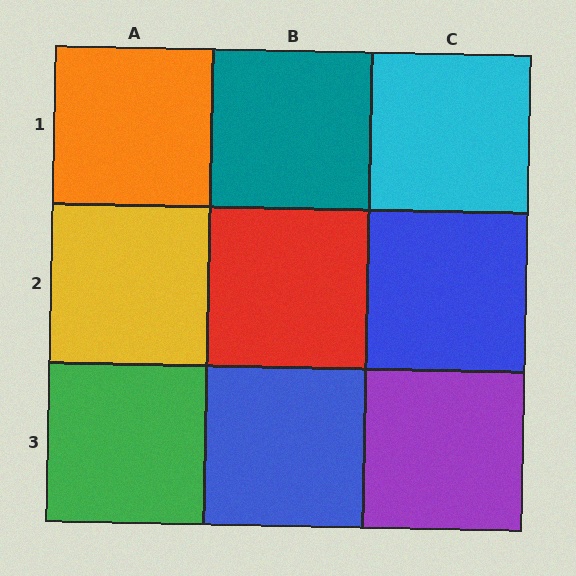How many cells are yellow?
1 cell is yellow.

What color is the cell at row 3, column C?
Purple.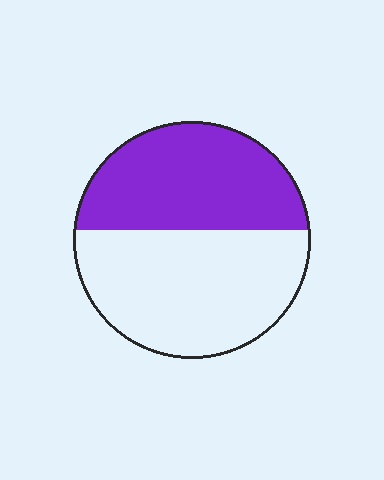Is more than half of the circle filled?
No.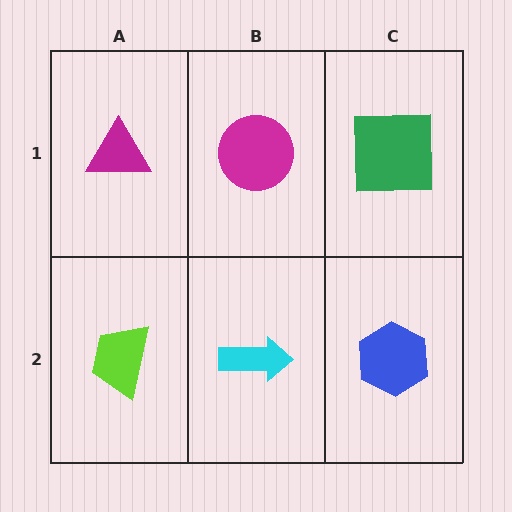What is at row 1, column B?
A magenta circle.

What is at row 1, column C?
A green square.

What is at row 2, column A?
A lime trapezoid.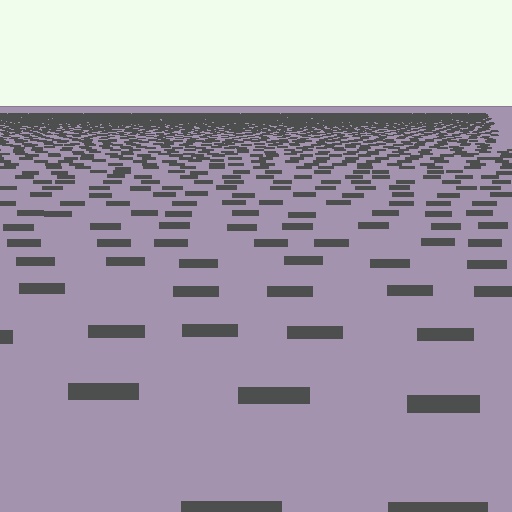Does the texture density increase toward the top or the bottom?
Density increases toward the top.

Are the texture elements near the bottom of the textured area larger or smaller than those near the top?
Larger. Near the bottom, elements are closer to the viewer and appear at a bigger on-screen size.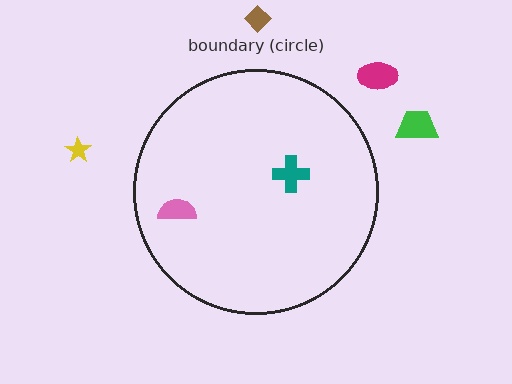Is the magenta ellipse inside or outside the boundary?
Outside.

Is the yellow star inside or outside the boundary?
Outside.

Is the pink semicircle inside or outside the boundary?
Inside.